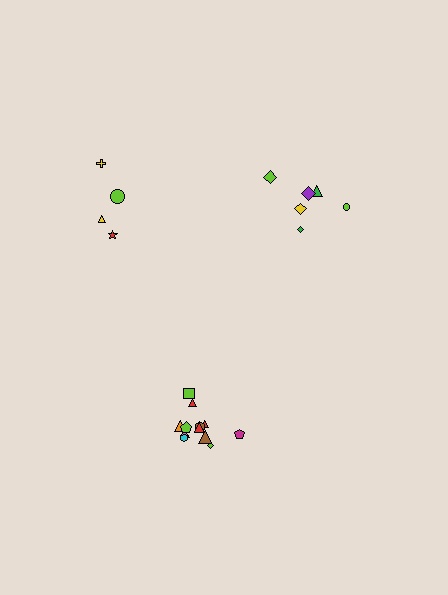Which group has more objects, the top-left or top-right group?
The top-right group.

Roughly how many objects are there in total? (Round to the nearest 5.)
Roughly 20 objects in total.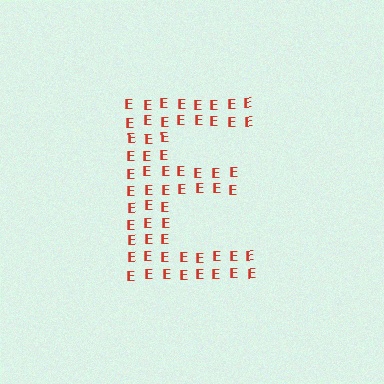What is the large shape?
The large shape is the letter E.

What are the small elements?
The small elements are letter E's.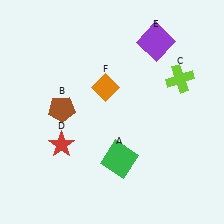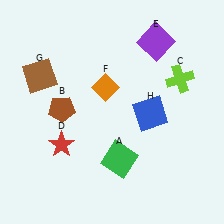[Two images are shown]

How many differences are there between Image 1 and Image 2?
There are 2 differences between the two images.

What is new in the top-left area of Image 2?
A brown square (G) was added in the top-left area of Image 2.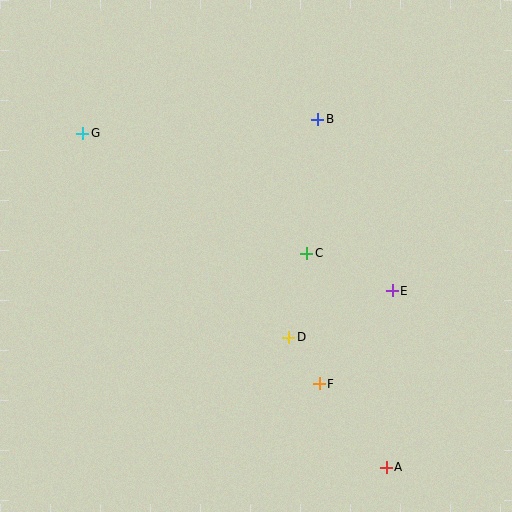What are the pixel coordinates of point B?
Point B is at (318, 119).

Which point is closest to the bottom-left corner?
Point D is closest to the bottom-left corner.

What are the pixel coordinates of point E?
Point E is at (392, 291).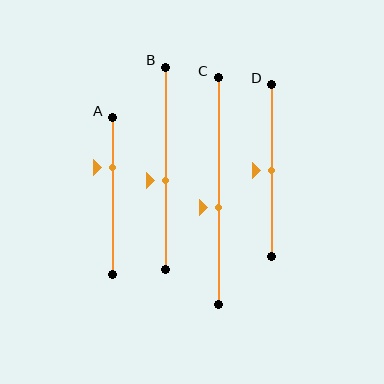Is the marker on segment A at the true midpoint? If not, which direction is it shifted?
No, the marker on segment A is shifted upward by about 19% of the segment length.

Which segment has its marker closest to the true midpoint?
Segment D has its marker closest to the true midpoint.